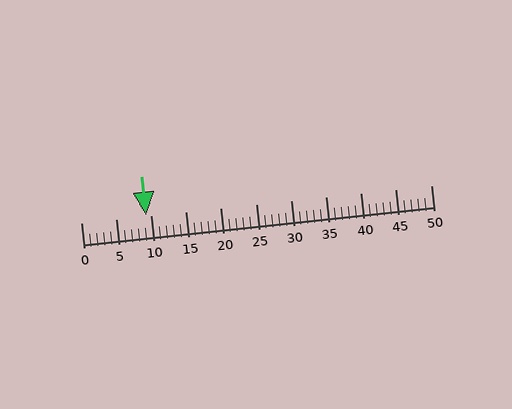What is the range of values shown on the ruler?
The ruler shows values from 0 to 50.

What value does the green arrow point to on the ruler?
The green arrow points to approximately 9.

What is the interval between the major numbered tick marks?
The major tick marks are spaced 5 units apart.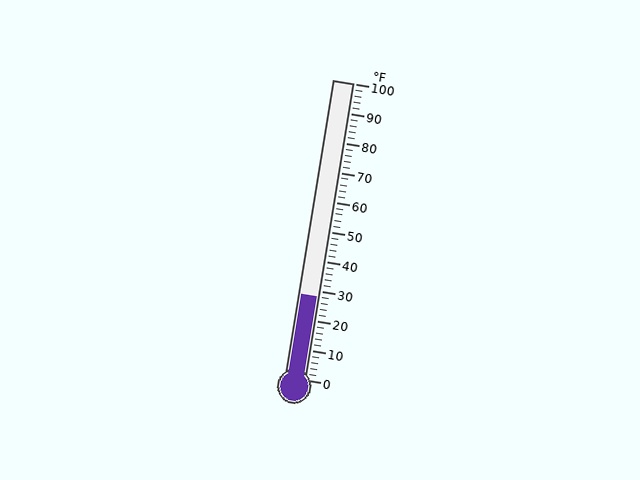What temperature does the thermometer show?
The thermometer shows approximately 28°F.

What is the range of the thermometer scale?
The thermometer scale ranges from 0°F to 100°F.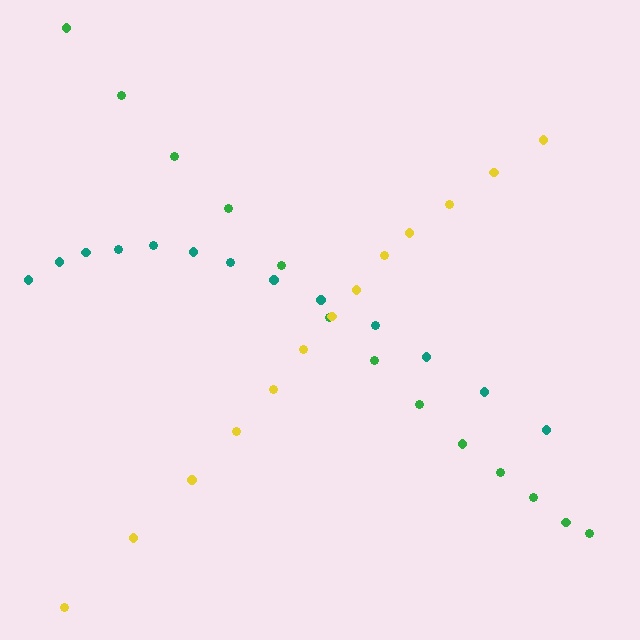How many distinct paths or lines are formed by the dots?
There are 3 distinct paths.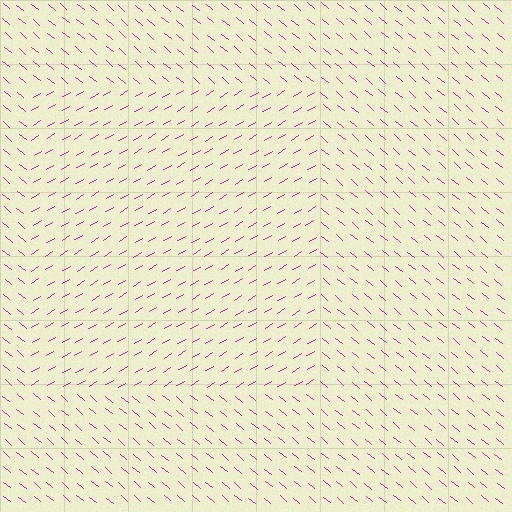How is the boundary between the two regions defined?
The boundary is defined purely by a change in line orientation (approximately 71 degrees difference). All lines are the same color and thickness.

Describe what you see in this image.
The image is filled with small magenta line segments. A rectangle region in the image has lines oriented differently from the surrounding lines, creating a visible texture boundary.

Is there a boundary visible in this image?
Yes, there is a texture boundary formed by a change in line orientation.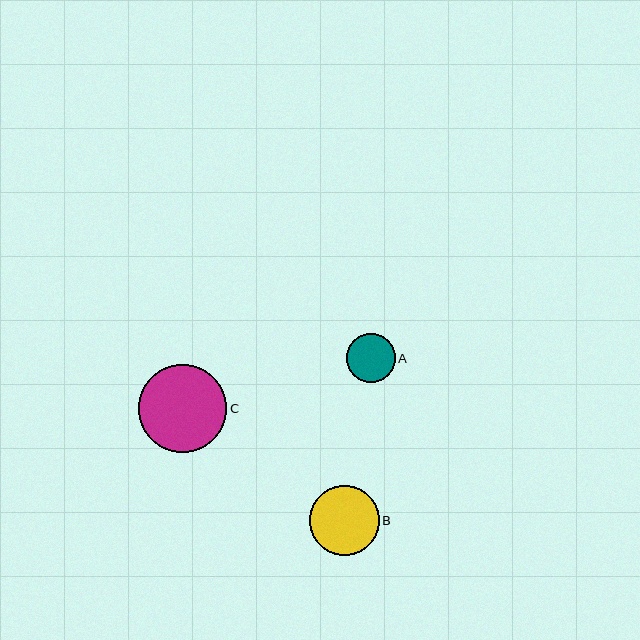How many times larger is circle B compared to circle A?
Circle B is approximately 1.4 times the size of circle A.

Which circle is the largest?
Circle C is the largest with a size of approximately 88 pixels.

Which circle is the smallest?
Circle A is the smallest with a size of approximately 49 pixels.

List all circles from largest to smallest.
From largest to smallest: C, B, A.